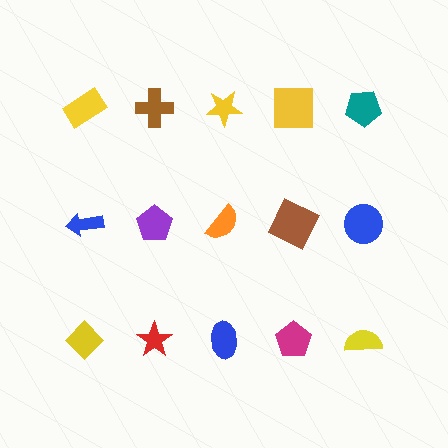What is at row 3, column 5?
A yellow semicircle.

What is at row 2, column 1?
A blue arrow.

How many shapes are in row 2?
5 shapes.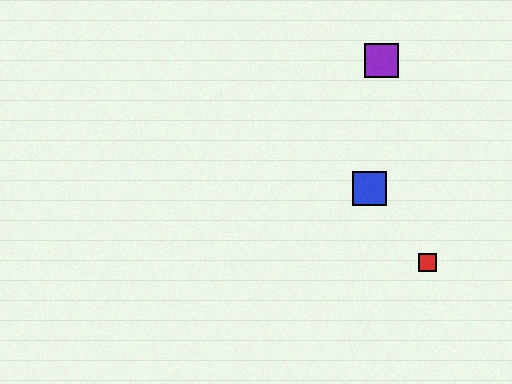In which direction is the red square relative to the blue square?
The red square is below the blue square.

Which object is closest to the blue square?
The red square is closest to the blue square.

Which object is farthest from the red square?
The purple square is farthest from the red square.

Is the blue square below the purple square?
Yes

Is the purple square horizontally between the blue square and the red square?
Yes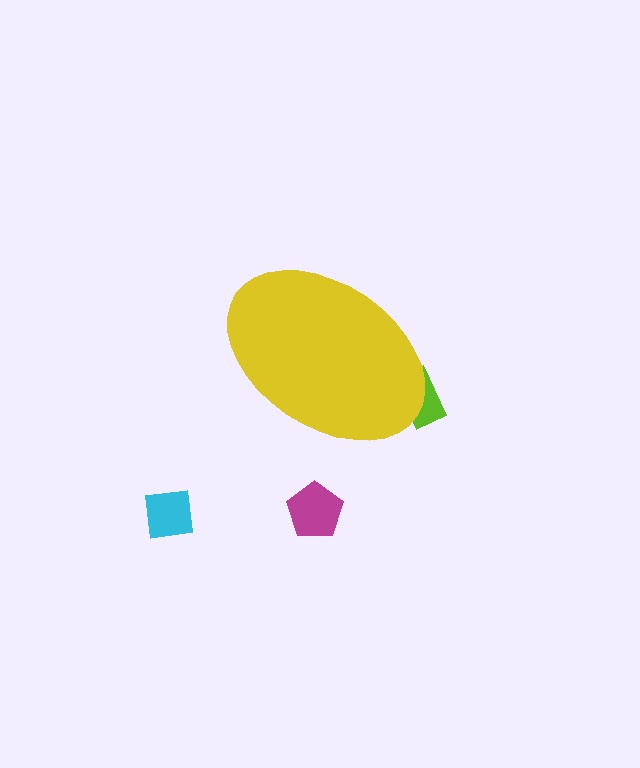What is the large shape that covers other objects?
A yellow ellipse.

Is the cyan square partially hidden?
No, the cyan square is fully visible.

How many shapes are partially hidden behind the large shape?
1 shape is partially hidden.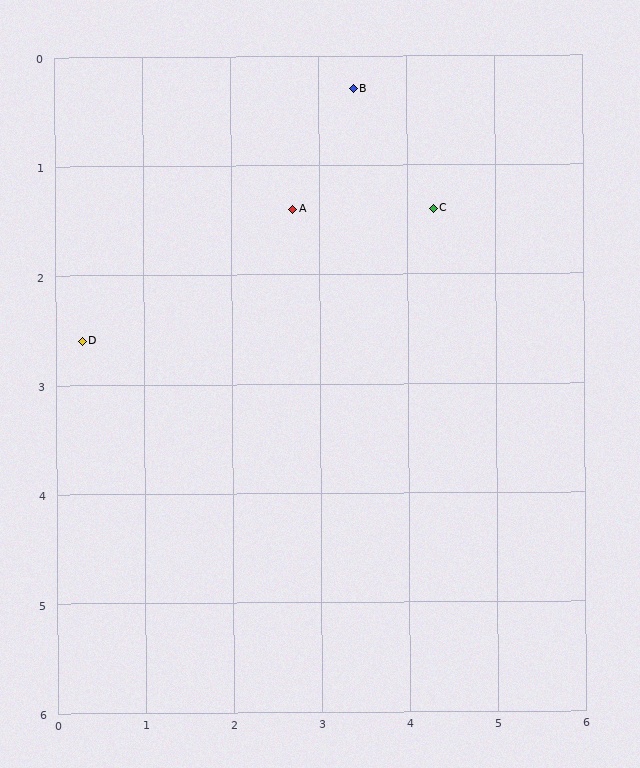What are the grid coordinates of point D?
Point D is at approximately (0.3, 2.6).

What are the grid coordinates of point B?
Point B is at approximately (3.4, 0.3).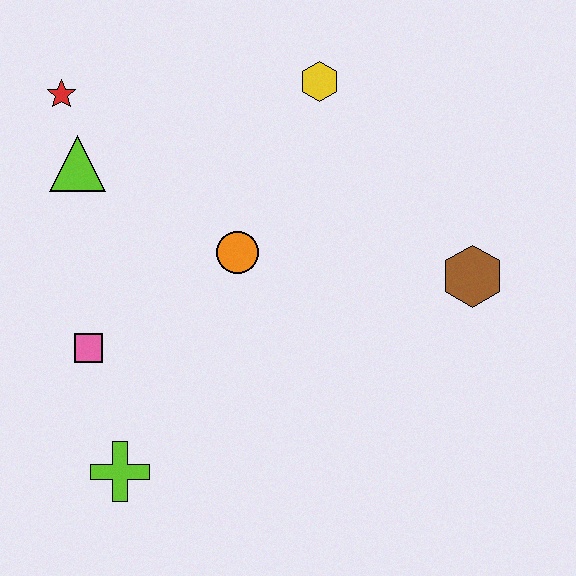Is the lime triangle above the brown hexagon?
Yes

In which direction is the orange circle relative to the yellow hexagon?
The orange circle is below the yellow hexagon.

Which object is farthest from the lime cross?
The yellow hexagon is farthest from the lime cross.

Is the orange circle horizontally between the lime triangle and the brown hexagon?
Yes